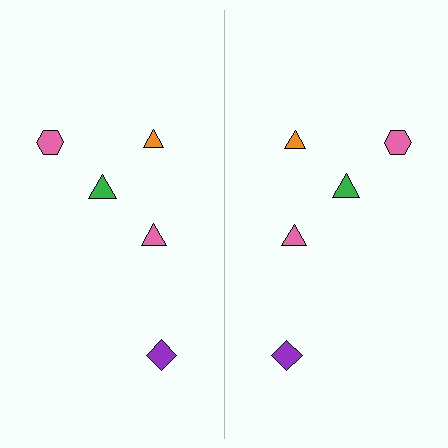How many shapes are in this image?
There are 10 shapes in this image.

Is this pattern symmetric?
Yes, this pattern has bilateral (reflection) symmetry.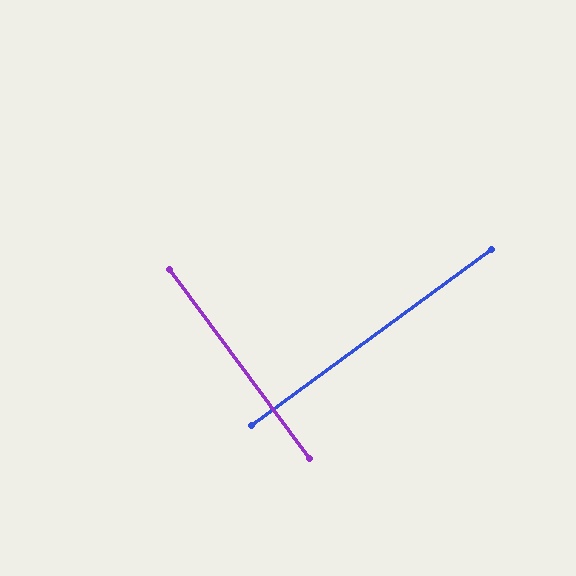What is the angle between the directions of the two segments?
Approximately 90 degrees.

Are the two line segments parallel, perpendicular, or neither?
Perpendicular — they meet at approximately 90°.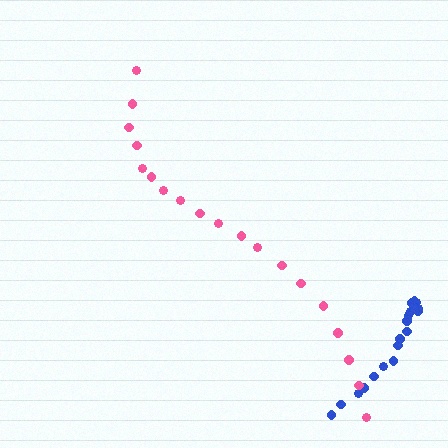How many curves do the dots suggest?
There are 2 distinct paths.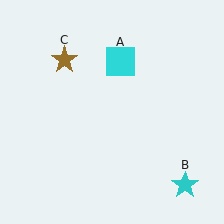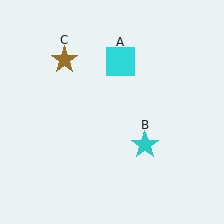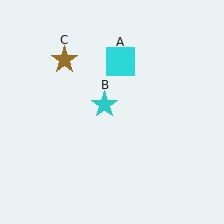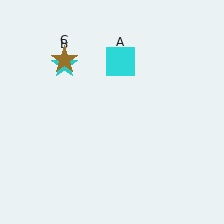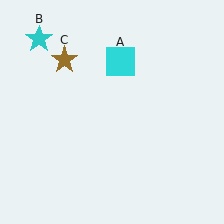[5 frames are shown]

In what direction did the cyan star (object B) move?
The cyan star (object B) moved up and to the left.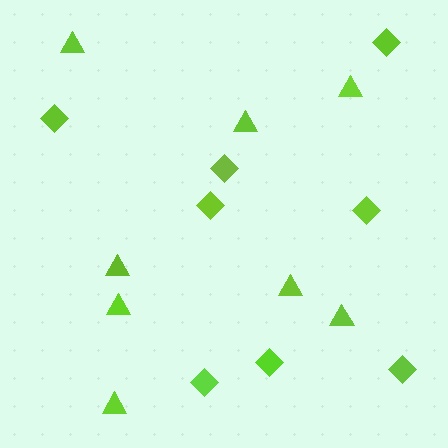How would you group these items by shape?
There are 2 groups: one group of triangles (8) and one group of diamonds (8).